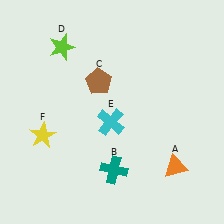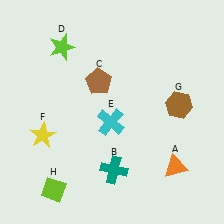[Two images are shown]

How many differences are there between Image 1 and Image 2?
There are 2 differences between the two images.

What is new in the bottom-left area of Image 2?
A lime diamond (H) was added in the bottom-left area of Image 2.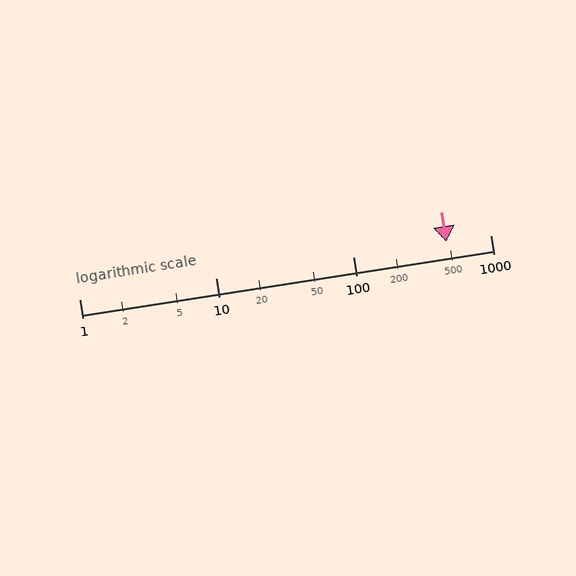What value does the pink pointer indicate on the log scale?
The pointer indicates approximately 480.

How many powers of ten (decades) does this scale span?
The scale spans 3 decades, from 1 to 1000.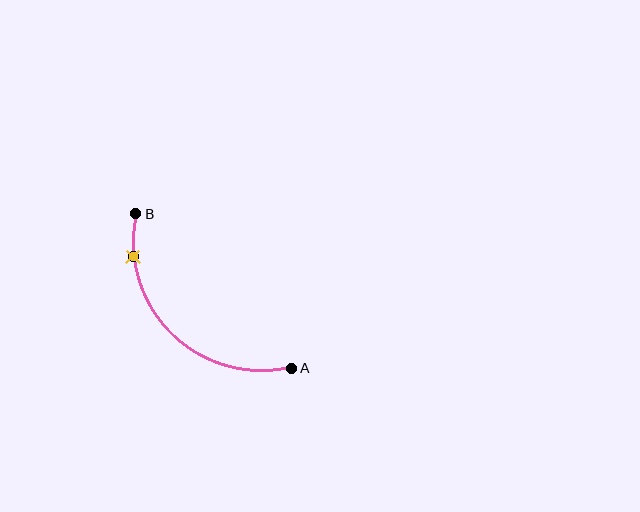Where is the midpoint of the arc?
The arc midpoint is the point on the curve farthest from the straight line joining A and B. It sits below and to the left of that line.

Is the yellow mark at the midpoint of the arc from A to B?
No. The yellow mark lies on the arc but is closer to endpoint B. The arc midpoint would be at the point on the curve equidistant along the arc from both A and B.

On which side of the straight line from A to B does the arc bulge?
The arc bulges below and to the left of the straight line connecting A and B.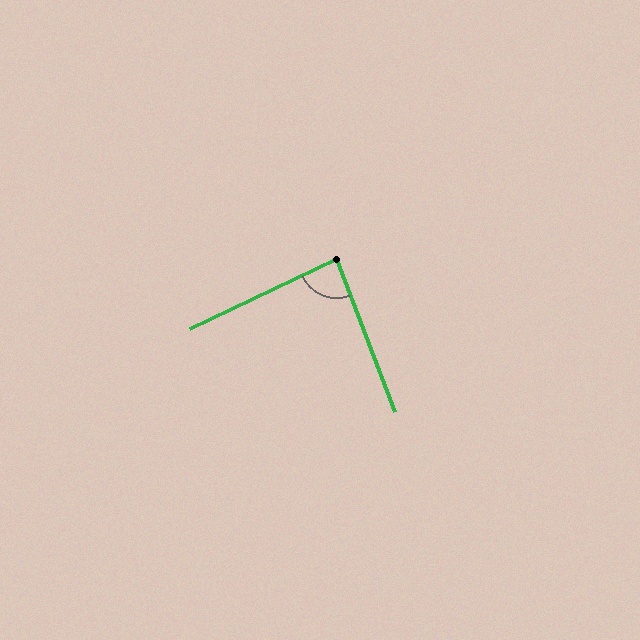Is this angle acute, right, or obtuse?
It is approximately a right angle.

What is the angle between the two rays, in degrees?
Approximately 86 degrees.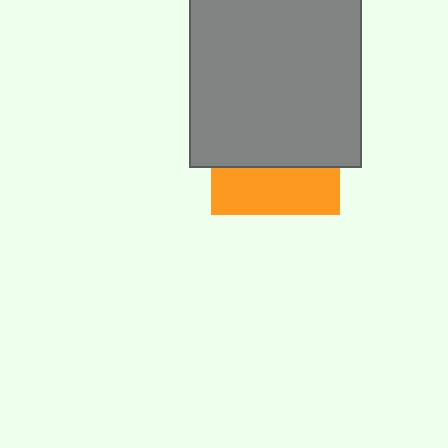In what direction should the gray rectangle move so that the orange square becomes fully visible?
The gray rectangle should move up. That is the shortest direction to clear the overlap and leave the orange square fully visible.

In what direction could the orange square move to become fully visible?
The orange square could move down. That would shift it out from behind the gray rectangle entirely.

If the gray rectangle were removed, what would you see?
You would see the complete orange square.